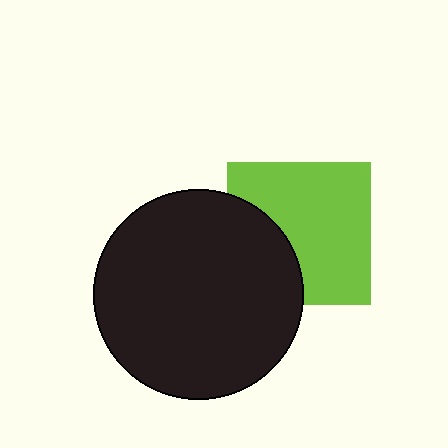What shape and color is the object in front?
The object in front is a black circle.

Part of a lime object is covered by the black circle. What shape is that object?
It is a square.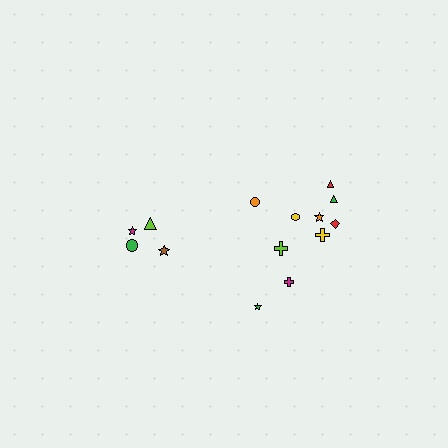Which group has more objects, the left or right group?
The right group.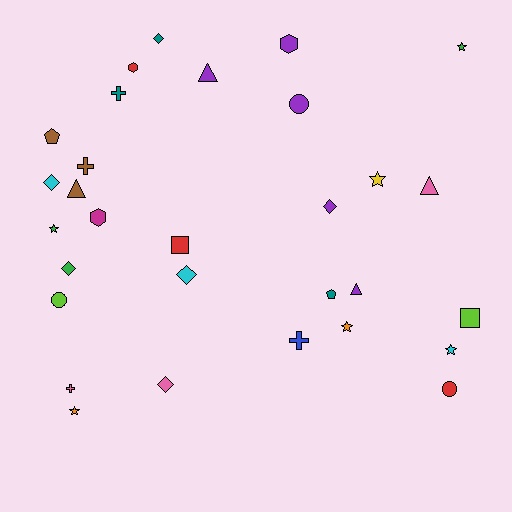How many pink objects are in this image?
There are 3 pink objects.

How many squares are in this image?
There are 2 squares.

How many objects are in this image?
There are 30 objects.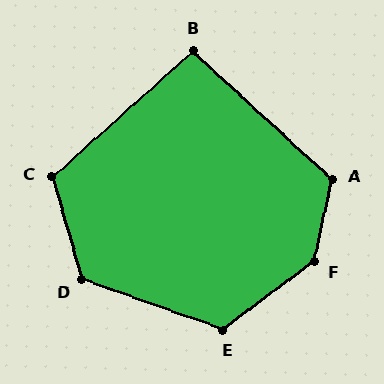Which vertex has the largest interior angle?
F, at approximately 139 degrees.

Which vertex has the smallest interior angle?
B, at approximately 96 degrees.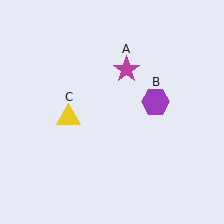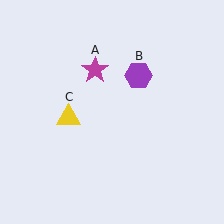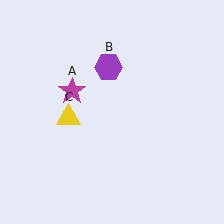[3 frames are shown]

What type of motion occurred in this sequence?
The magenta star (object A), purple hexagon (object B) rotated counterclockwise around the center of the scene.